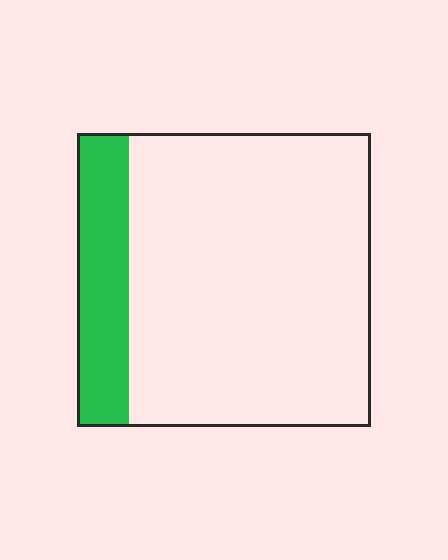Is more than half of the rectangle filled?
No.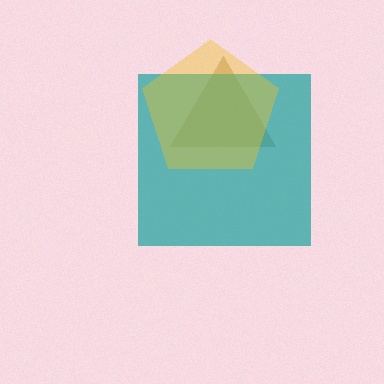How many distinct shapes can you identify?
There are 3 distinct shapes: a brown triangle, a teal square, a yellow pentagon.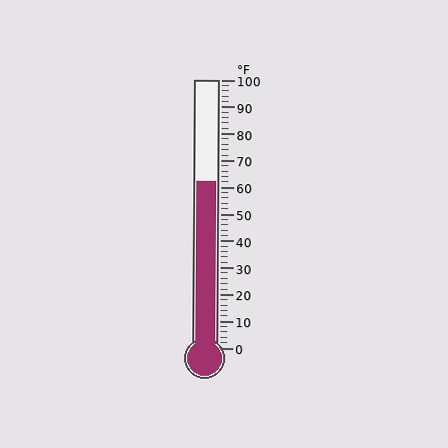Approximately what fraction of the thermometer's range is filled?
The thermometer is filled to approximately 60% of its range.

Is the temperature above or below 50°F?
The temperature is above 50°F.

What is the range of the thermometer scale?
The thermometer scale ranges from 0°F to 100°F.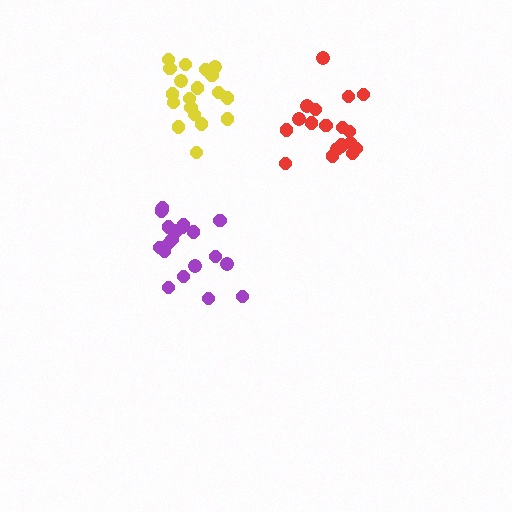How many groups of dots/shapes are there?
There are 3 groups.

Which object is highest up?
The yellow cluster is topmost.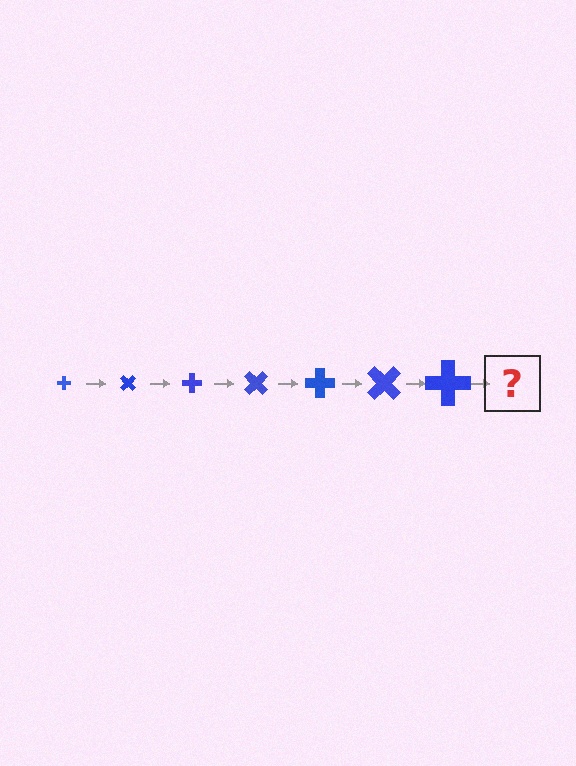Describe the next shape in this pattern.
It should be a cross, larger than the previous one and rotated 315 degrees from the start.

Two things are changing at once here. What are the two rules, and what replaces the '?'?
The two rules are that the cross grows larger each step and it rotates 45 degrees each step. The '?' should be a cross, larger than the previous one and rotated 315 degrees from the start.